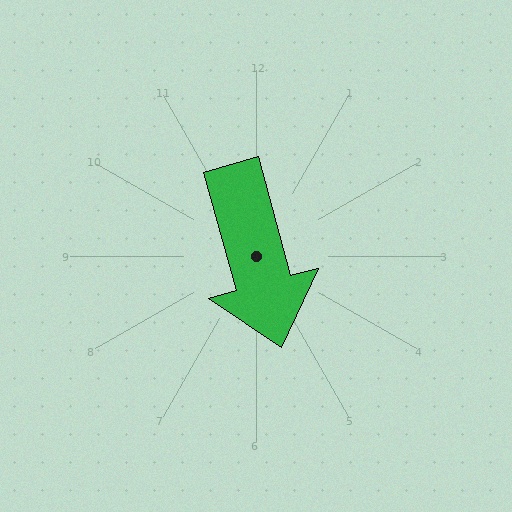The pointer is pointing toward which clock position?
Roughly 5 o'clock.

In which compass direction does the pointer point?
South.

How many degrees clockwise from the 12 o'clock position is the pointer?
Approximately 165 degrees.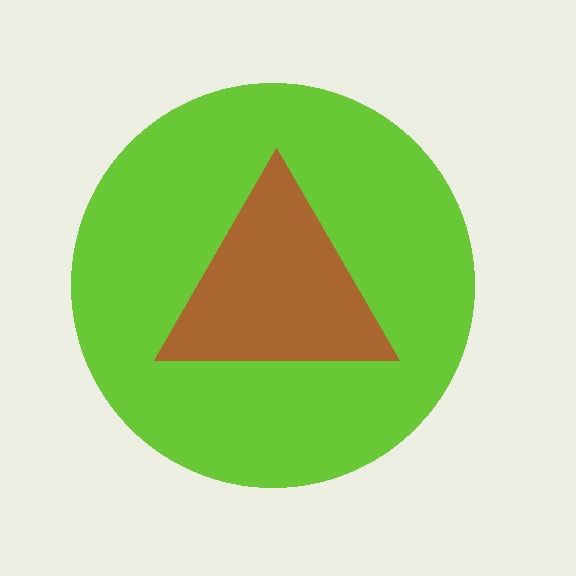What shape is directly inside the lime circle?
The brown triangle.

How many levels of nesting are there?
2.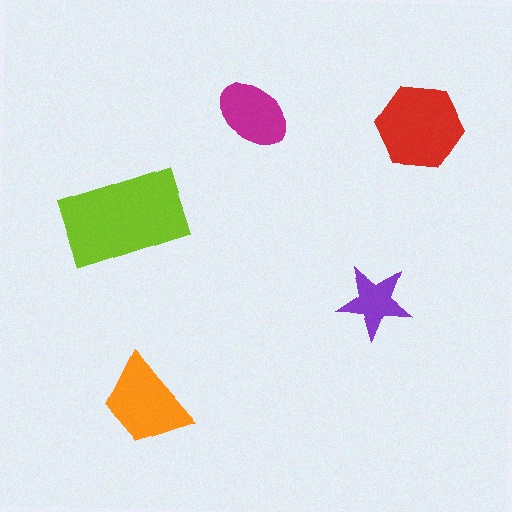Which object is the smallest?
The purple star.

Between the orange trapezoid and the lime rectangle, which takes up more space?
The lime rectangle.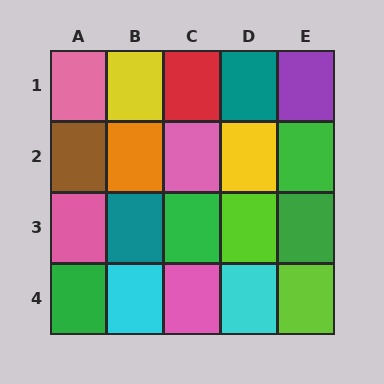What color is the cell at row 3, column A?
Pink.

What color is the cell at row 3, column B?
Teal.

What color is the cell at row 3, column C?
Green.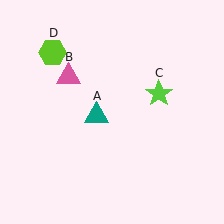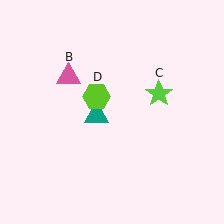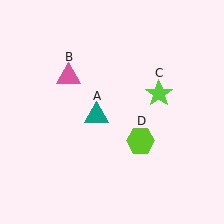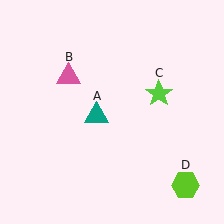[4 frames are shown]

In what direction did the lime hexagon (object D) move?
The lime hexagon (object D) moved down and to the right.